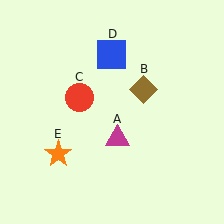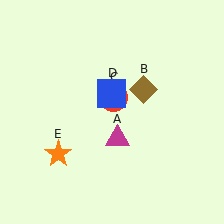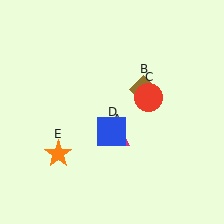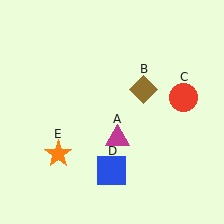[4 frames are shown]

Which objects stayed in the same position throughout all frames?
Magenta triangle (object A) and brown diamond (object B) and orange star (object E) remained stationary.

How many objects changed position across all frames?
2 objects changed position: red circle (object C), blue square (object D).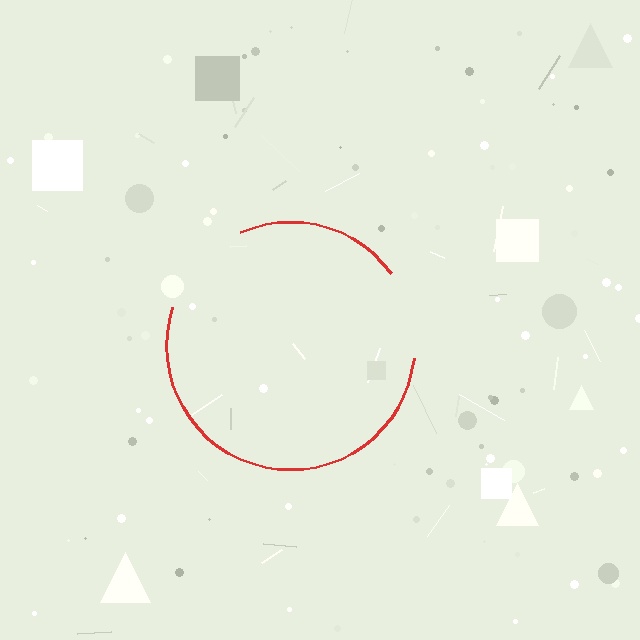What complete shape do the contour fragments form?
The contour fragments form a circle.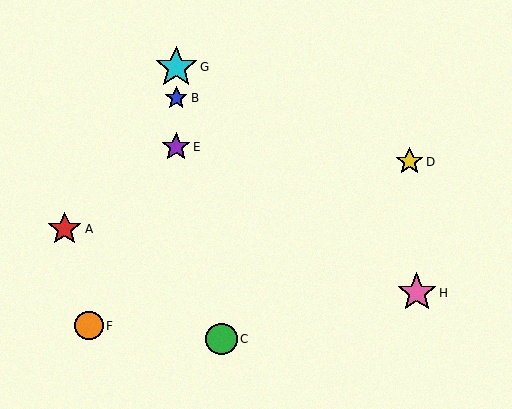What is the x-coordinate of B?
Object B is at x≈176.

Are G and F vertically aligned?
No, G is at x≈176 and F is at x≈89.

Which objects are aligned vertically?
Objects B, E, G are aligned vertically.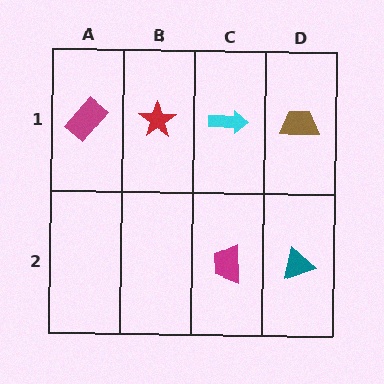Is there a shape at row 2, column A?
No, that cell is empty.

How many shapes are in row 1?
4 shapes.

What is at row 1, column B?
A red star.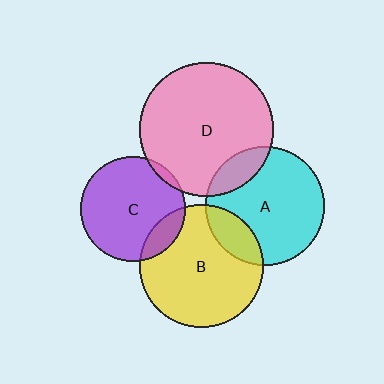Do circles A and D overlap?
Yes.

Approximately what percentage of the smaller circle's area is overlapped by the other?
Approximately 15%.